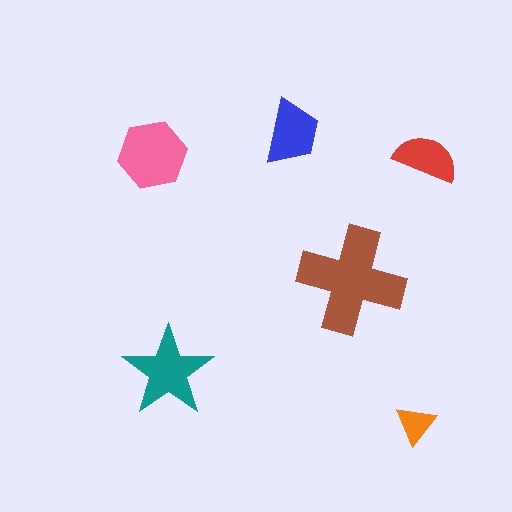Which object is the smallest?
The orange triangle.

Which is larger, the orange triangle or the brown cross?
The brown cross.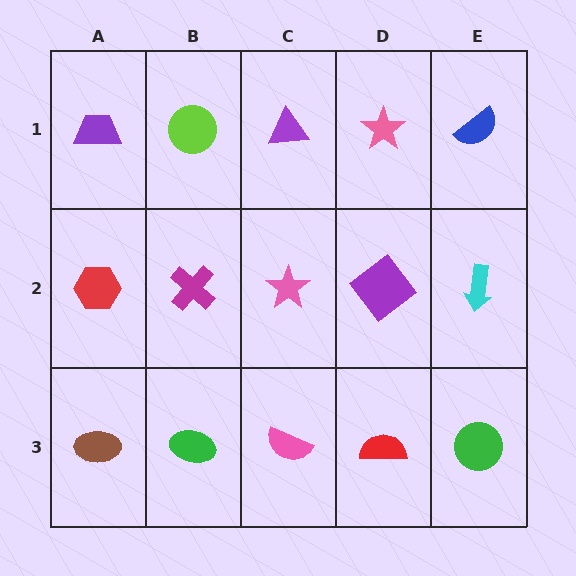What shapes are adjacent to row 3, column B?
A magenta cross (row 2, column B), a brown ellipse (row 3, column A), a pink semicircle (row 3, column C).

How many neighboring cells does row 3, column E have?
2.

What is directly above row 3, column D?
A purple diamond.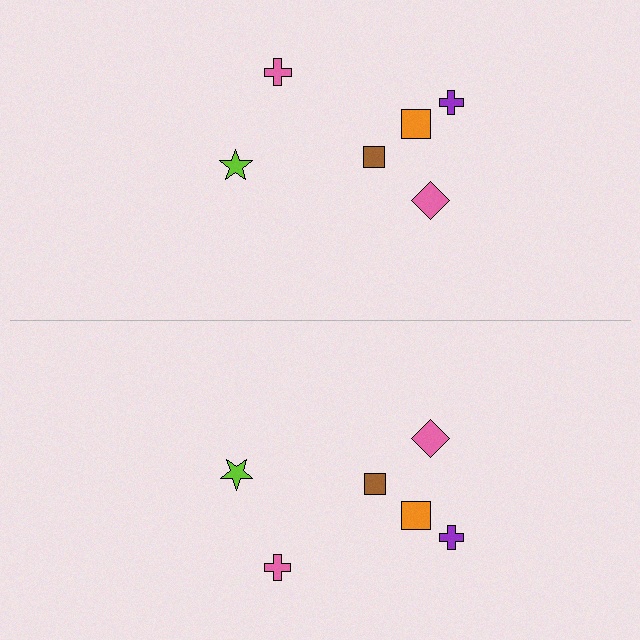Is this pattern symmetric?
Yes, this pattern has bilateral (reflection) symmetry.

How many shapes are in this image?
There are 12 shapes in this image.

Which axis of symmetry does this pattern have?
The pattern has a horizontal axis of symmetry running through the center of the image.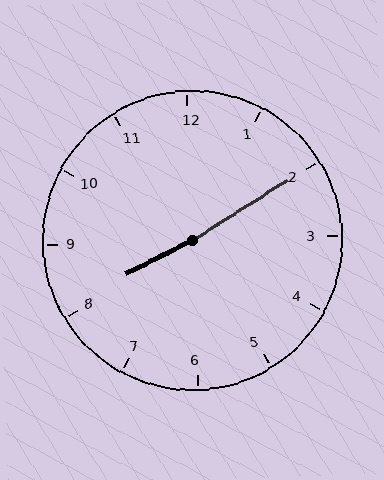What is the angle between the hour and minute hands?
Approximately 175 degrees.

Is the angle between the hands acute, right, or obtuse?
It is obtuse.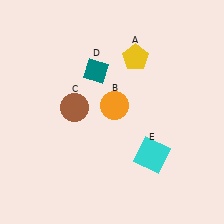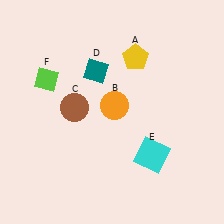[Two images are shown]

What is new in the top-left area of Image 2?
A lime diamond (F) was added in the top-left area of Image 2.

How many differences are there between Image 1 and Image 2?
There is 1 difference between the two images.